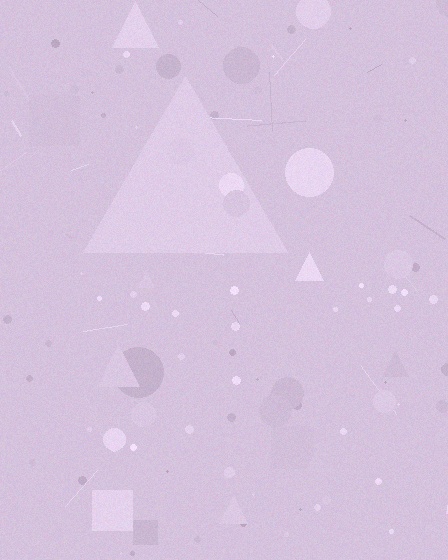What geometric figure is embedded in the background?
A triangle is embedded in the background.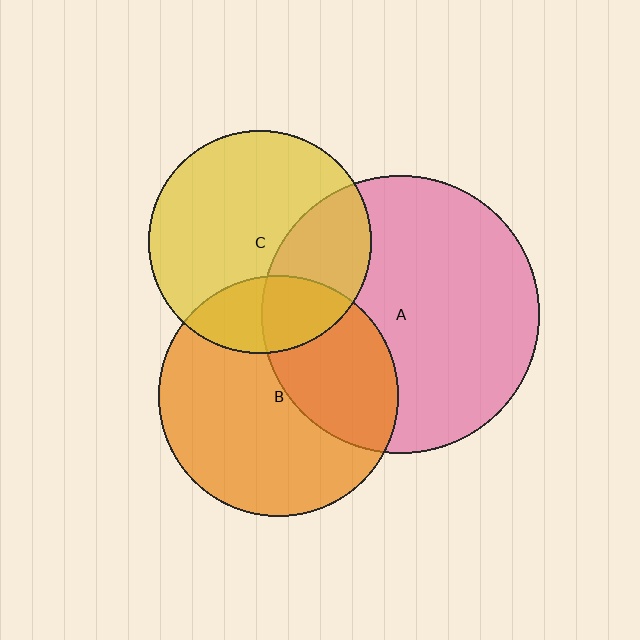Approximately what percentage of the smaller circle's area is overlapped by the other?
Approximately 30%.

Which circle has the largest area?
Circle A (pink).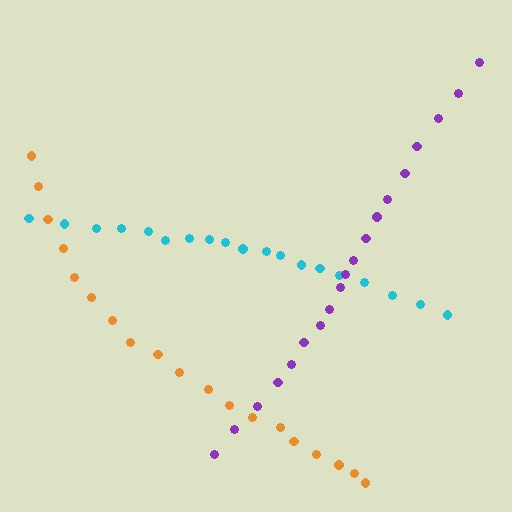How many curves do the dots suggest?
There are 3 distinct paths.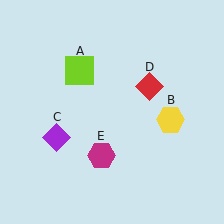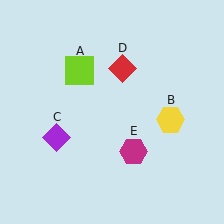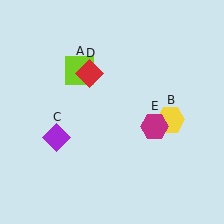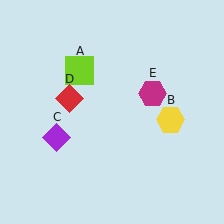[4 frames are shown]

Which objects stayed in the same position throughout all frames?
Lime square (object A) and yellow hexagon (object B) and purple diamond (object C) remained stationary.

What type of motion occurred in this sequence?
The red diamond (object D), magenta hexagon (object E) rotated counterclockwise around the center of the scene.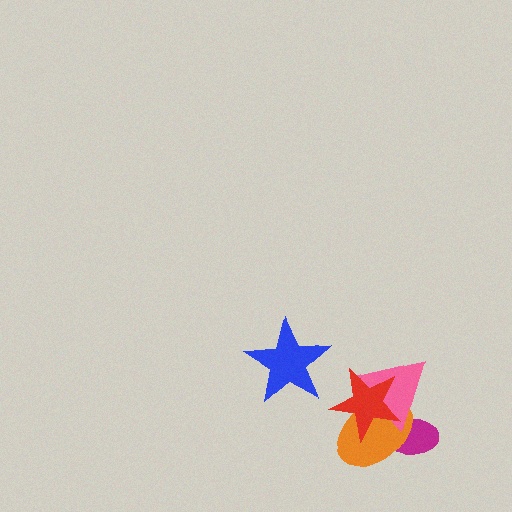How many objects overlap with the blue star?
0 objects overlap with the blue star.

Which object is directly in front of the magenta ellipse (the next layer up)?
The orange ellipse is directly in front of the magenta ellipse.